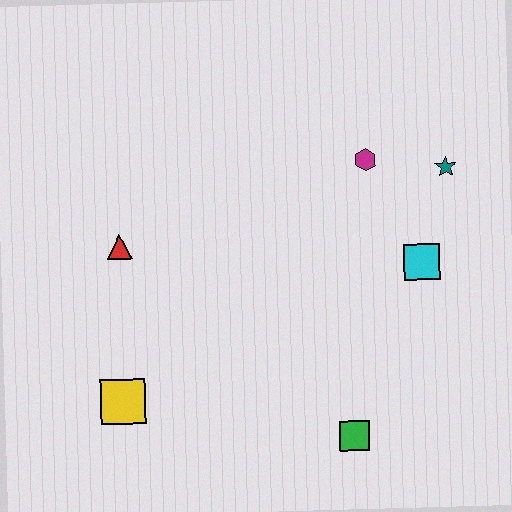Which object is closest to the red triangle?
The yellow square is closest to the red triangle.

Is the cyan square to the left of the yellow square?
No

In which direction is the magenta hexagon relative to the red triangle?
The magenta hexagon is to the right of the red triangle.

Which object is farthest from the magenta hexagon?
The yellow square is farthest from the magenta hexagon.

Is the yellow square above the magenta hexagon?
No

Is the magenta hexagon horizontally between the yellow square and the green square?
No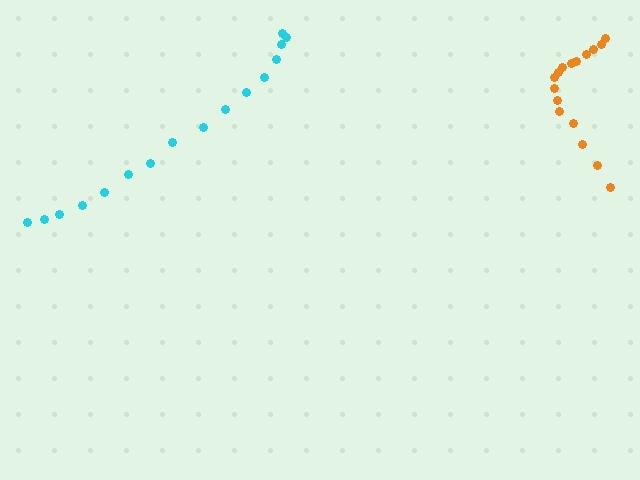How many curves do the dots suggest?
There are 2 distinct paths.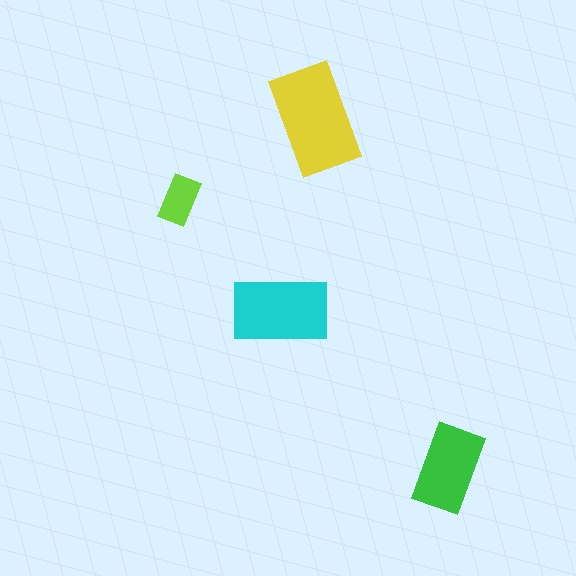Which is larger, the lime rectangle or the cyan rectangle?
The cyan one.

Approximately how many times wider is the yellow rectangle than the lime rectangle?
About 2 times wider.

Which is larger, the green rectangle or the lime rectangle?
The green one.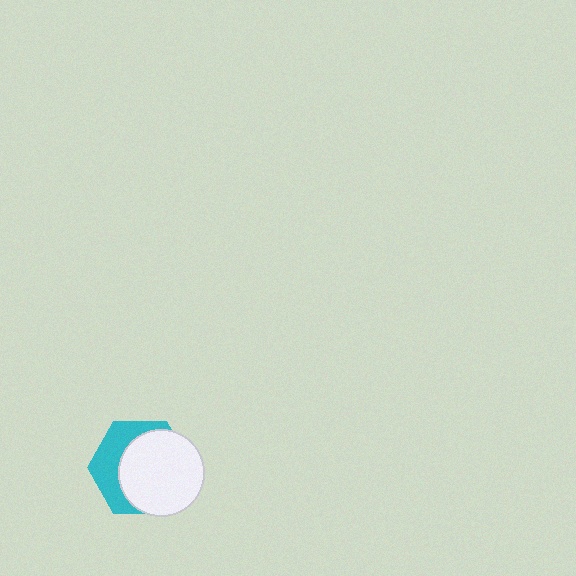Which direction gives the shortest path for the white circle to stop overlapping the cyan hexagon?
Moving toward the lower-right gives the shortest separation.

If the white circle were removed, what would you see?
You would see the complete cyan hexagon.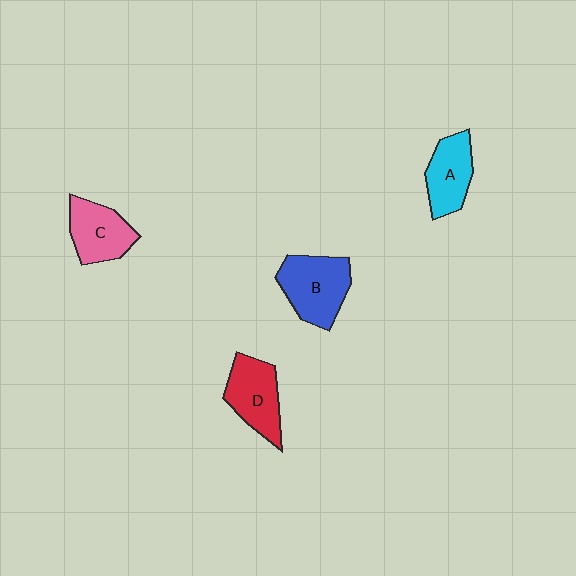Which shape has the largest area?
Shape B (blue).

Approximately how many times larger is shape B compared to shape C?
Approximately 1.2 times.